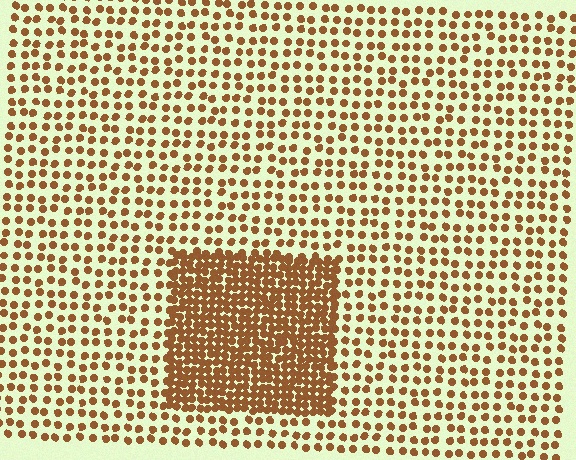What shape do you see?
I see a rectangle.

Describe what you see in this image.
The image contains small brown elements arranged at two different densities. A rectangle-shaped region is visible where the elements are more densely packed than the surrounding area.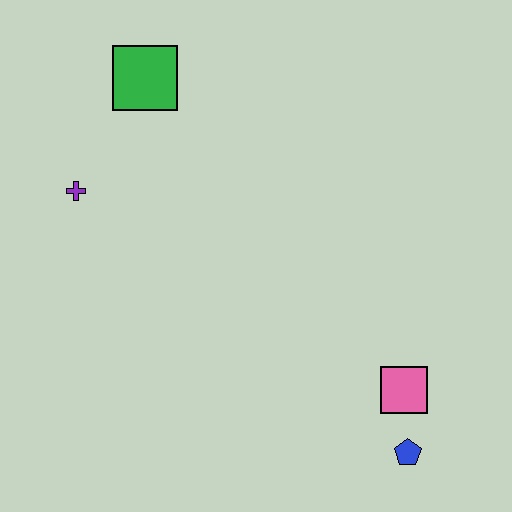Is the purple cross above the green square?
No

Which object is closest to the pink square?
The blue pentagon is closest to the pink square.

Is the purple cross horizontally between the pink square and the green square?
No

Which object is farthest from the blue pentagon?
The green square is farthest from the blue pentagon.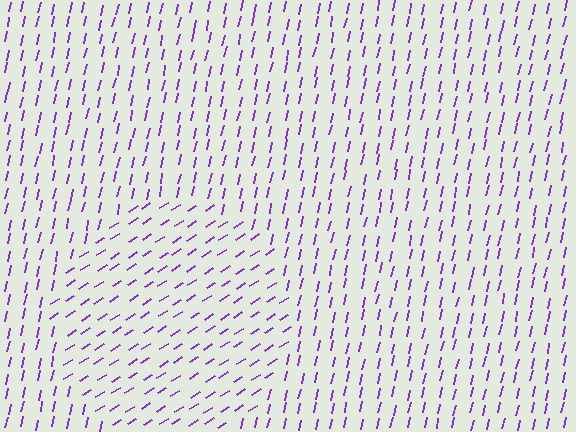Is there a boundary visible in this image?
Yes, there is a texture boundary formed by a change in line orientation.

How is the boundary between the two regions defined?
The boundary is defined purely by a change in line orientation (approximately 45 degrees difference). All lines are the same color and thickness.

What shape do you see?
I see a circle.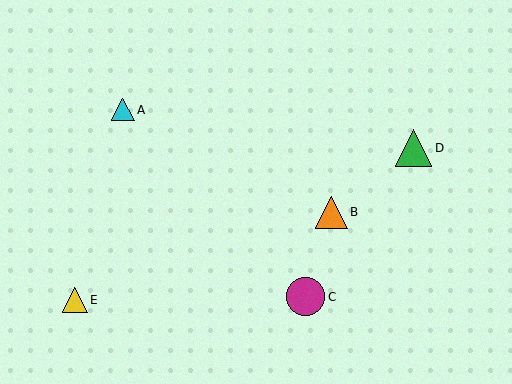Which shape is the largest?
The magenta circle (labeled C) is the largest.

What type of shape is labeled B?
Shape B is an orange triangle.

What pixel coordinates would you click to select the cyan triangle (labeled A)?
Click at (123, 110) to select the cyan triangle A.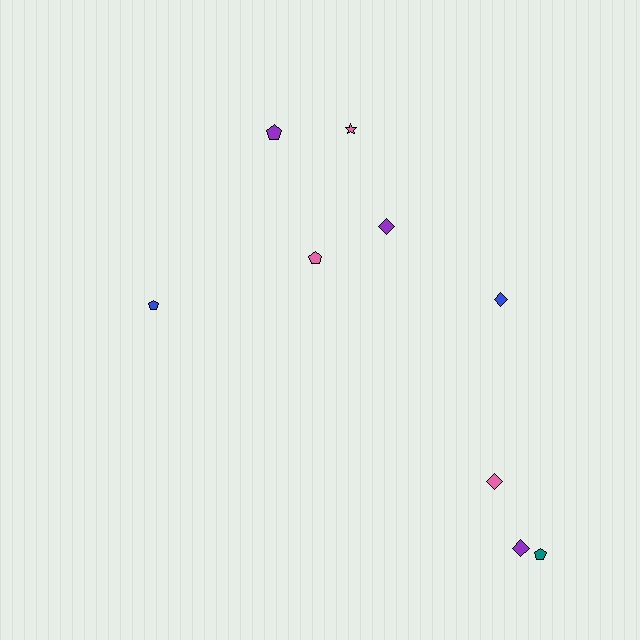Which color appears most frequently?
Pink, with 3 objects.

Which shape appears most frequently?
Diamond, with 4 objects.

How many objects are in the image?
There are 9 objects.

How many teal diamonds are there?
There are no teal diamonds.